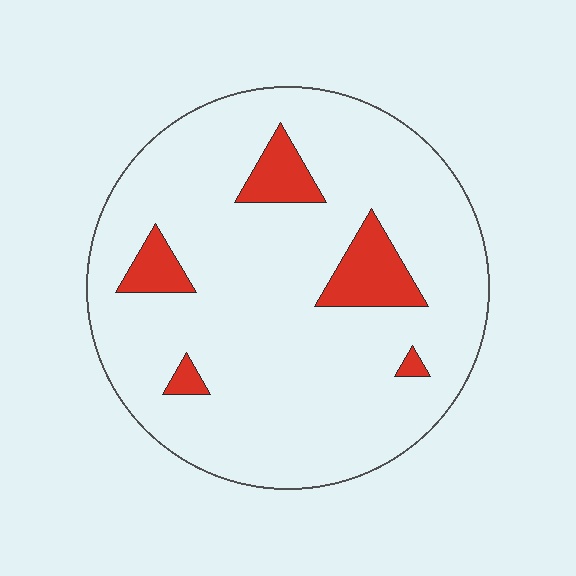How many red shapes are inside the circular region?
5.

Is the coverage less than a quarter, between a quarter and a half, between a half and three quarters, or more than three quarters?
Less than a quarter.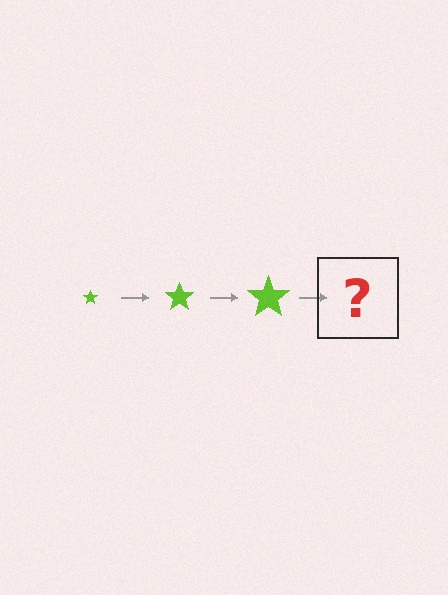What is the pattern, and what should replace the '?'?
The pattern is that the star gets progressively larger each step. The '?' should be a lime star, larger than the previous one.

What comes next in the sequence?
The next element should be a lime star, larger than the previous one.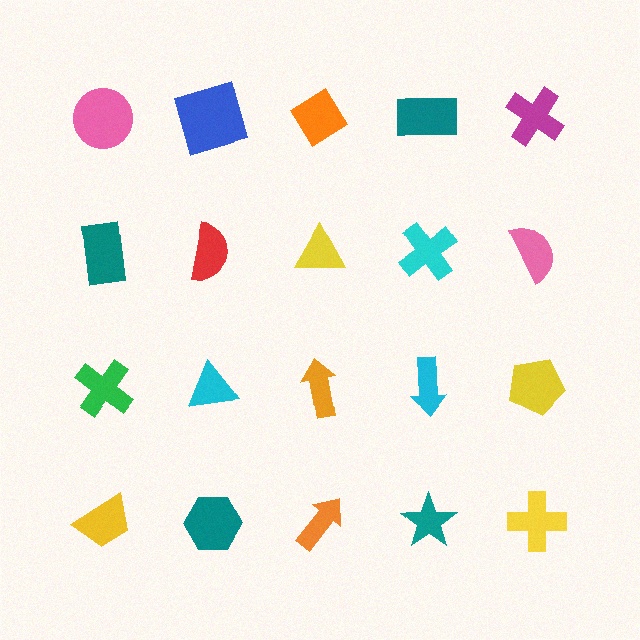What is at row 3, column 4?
A cyan arrow.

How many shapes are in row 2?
5 shapes.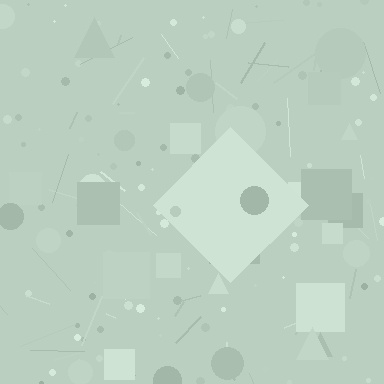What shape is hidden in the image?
A diamond is hidden in the image.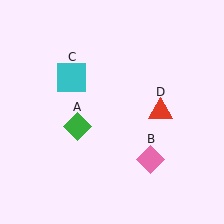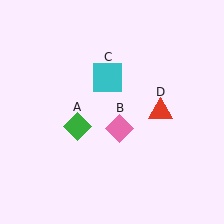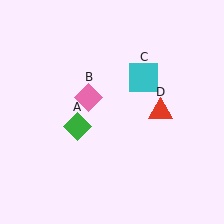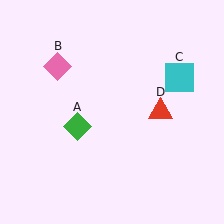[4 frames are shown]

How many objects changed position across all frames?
2 objects changed position: pink diamond (object B), cyan square (object C).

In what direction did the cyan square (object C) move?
The cyan square (object C) moved right.